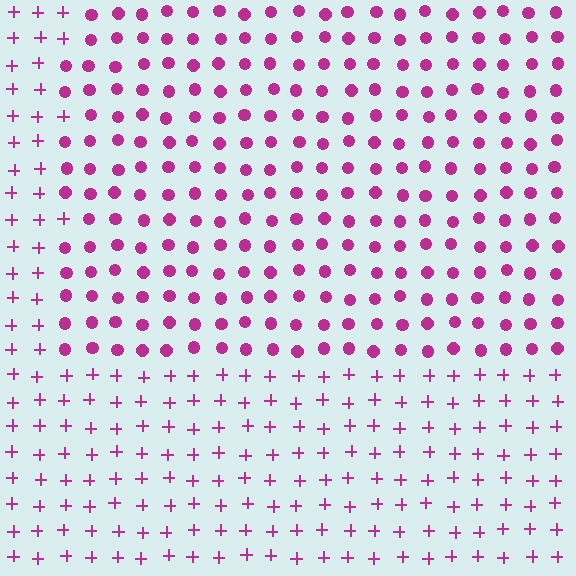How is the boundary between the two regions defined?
The boundary is defined by a change in element shape: circles inside vs. plus signs outside. All elements share the same color and spacing.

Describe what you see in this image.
The image is filled with small magenta elements arranged in a uniform grid. A rectangle-shaped region contains circles, while the surrounding area contains plus signs. The boundary is defined purely by the change in element shape.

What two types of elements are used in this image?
The image uses circles inside the rectangle region and plus signs outside it.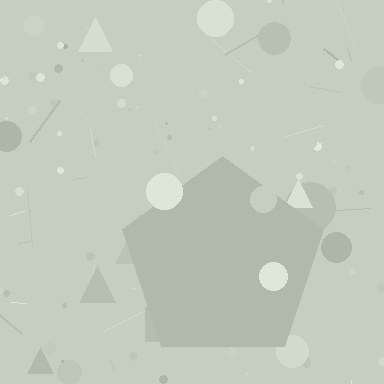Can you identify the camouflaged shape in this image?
The camouflaged shape is a pentagon.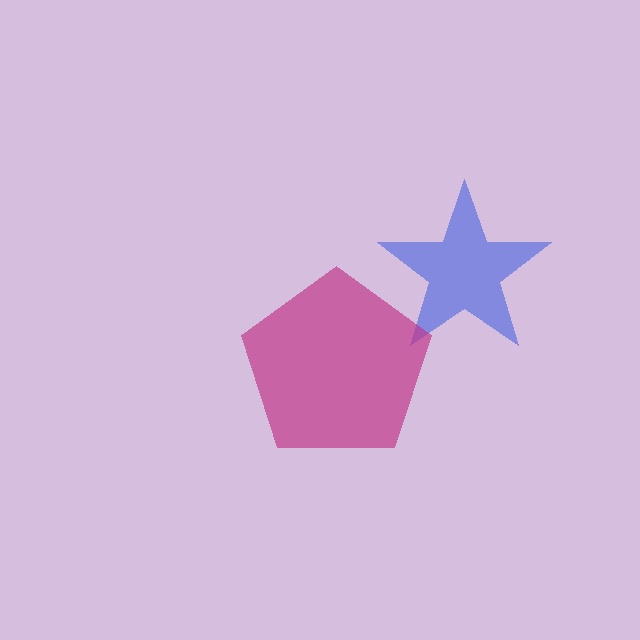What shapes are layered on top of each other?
The layered shapes are: a blue star, a magenta pentagon.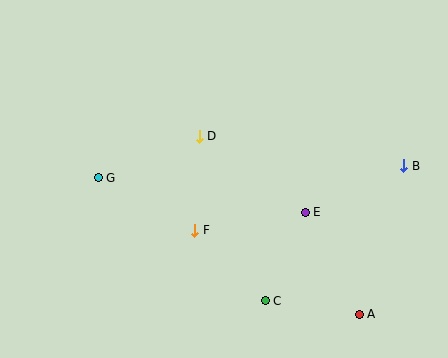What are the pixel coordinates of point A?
Point A is at (359, 314).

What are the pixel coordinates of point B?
Point B is at (404, 166).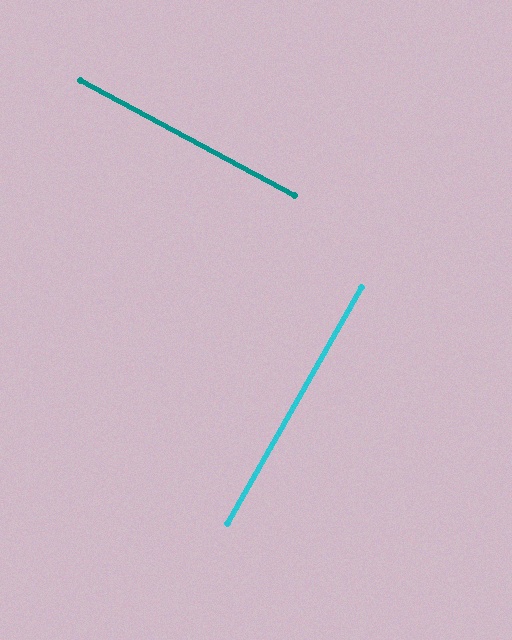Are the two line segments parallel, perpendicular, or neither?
Perpendicular — they meet at approximately 89°.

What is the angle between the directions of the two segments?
Approximately 89 degrees.